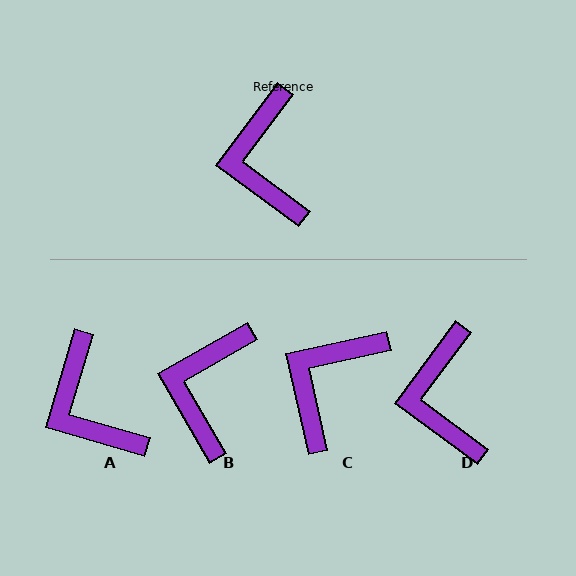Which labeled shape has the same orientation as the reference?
D.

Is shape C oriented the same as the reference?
No, it is off by about 41 degrees.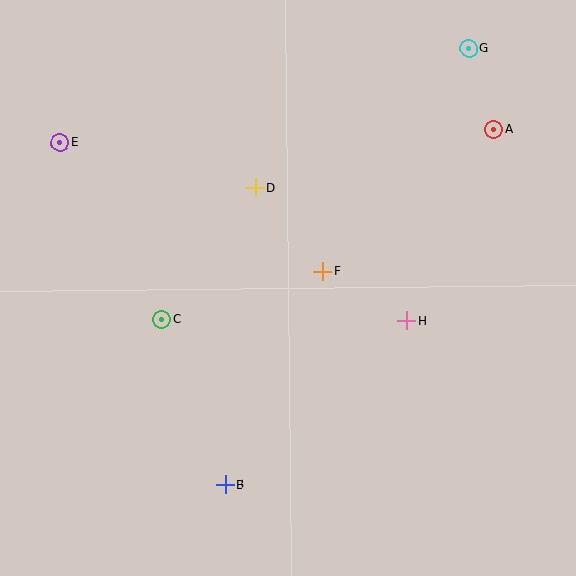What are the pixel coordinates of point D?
Point D is at (255, 188).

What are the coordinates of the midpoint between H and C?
The midpoint between H and C is at (284, 320).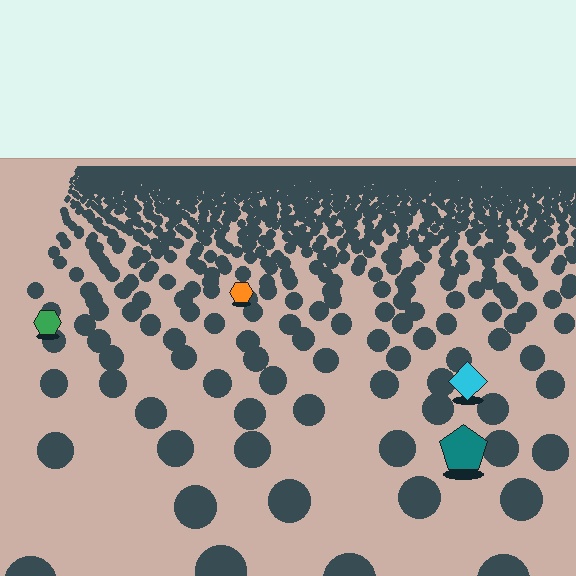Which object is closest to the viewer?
The teal pentagon is closest. The texture marks near it are larger and more spread out.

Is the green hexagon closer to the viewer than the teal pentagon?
No. The teal pentagon is closer — you can tell from the texture gradient: the ground texture is coarser near it.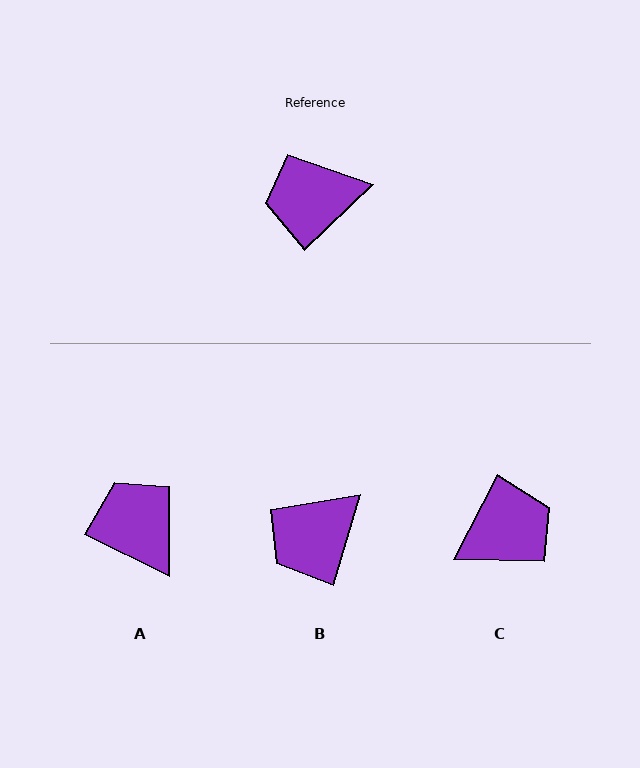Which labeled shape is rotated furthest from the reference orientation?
C, about 162 degrees away.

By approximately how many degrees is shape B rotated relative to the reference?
Approximately 30 degrees counter-clockwise.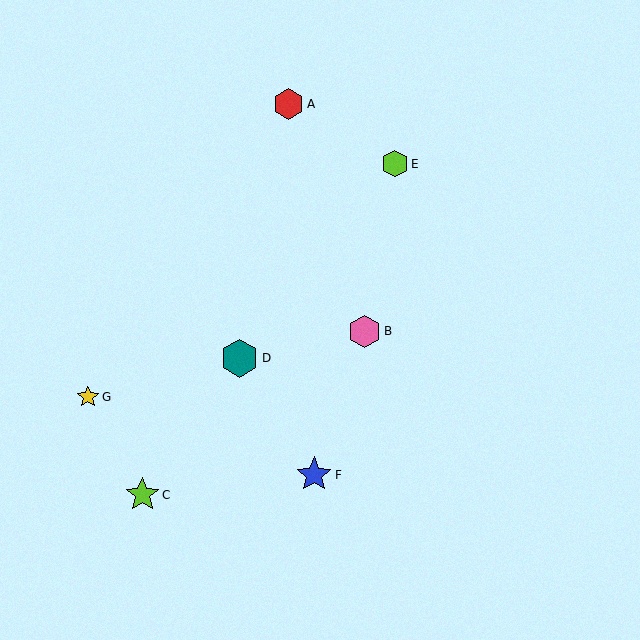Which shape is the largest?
The teal hexagon (labeled D) is the largest.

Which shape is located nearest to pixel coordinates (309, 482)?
The blue star (labeled F) at (314, 475) is nearest to that location.